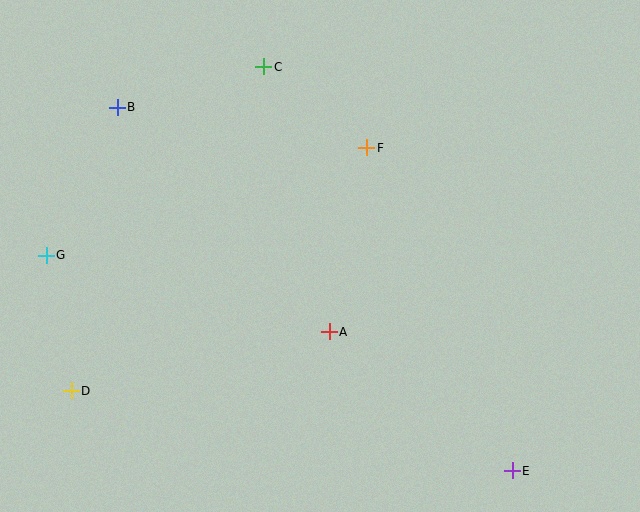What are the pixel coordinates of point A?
Point A is at (329, 332).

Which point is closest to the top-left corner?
Point B is closest to the top-left corner.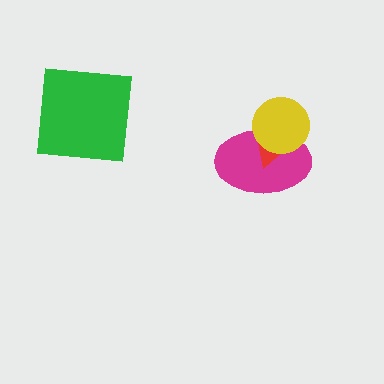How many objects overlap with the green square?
0 objects overlap with the green square.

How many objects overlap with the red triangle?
2 objects overlap with the red triangle.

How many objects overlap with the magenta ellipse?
2 objects overlap with the magenta ellipse.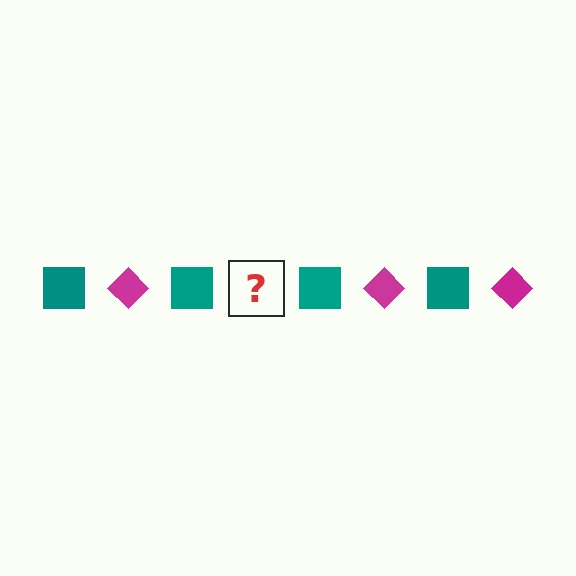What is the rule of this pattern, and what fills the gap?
The rule is that the pattern alternates between teal square and magenta diamond. The gap should be filled with a magenta diamond.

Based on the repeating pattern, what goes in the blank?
The blank should be a magenta diamond.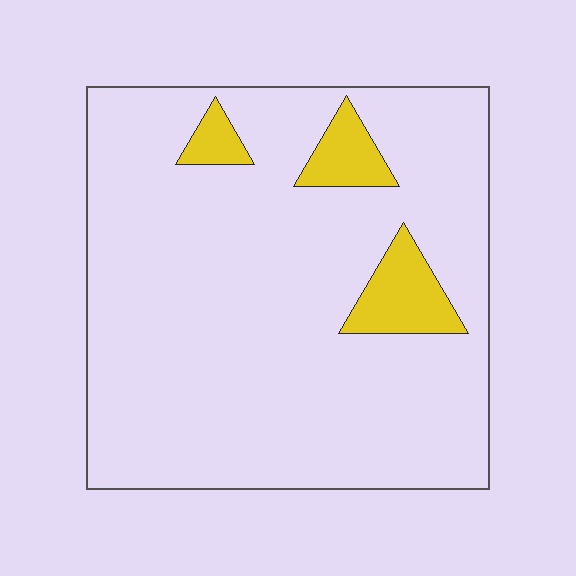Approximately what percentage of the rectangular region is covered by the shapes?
Approximately 10%.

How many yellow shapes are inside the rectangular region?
3.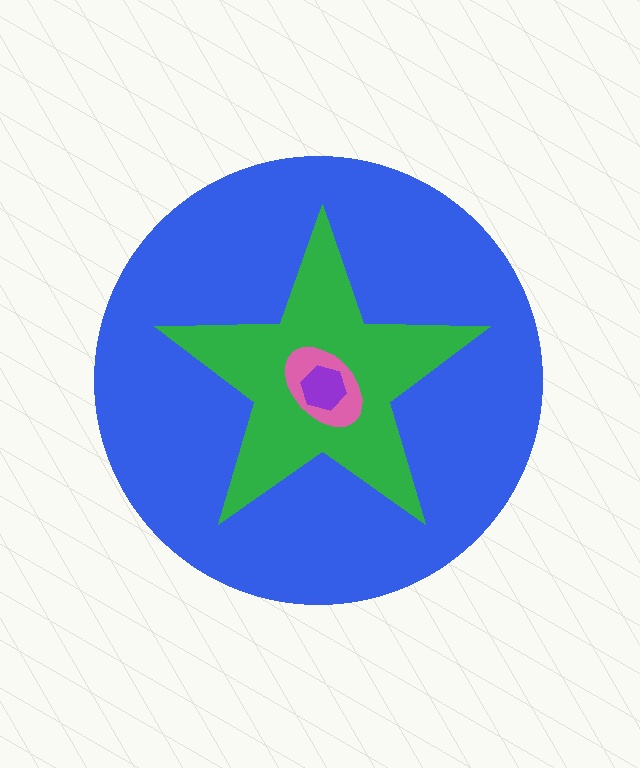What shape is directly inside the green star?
The pink ellipse.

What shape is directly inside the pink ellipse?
The purple hexagon.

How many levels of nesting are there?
4.